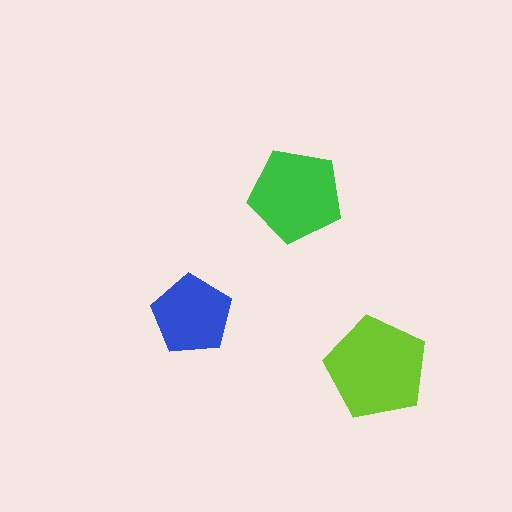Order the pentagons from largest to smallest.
the lime one, the green one, the blue one.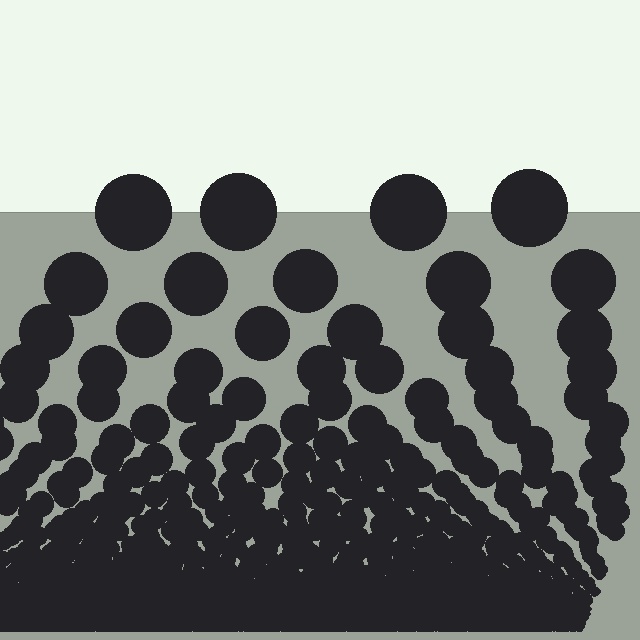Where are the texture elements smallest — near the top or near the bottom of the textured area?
Near the bottom.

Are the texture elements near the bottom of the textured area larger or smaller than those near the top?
Smaller. The gradient is inverted — elements near the bottom are smaller and denser.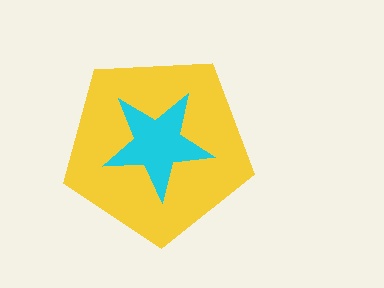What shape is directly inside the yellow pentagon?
The cyan star.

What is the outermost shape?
The yellow pentagon.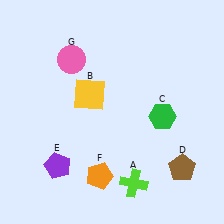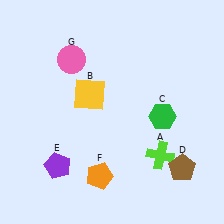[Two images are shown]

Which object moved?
The lime cross (A) moved up.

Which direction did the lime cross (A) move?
The lime cross (A) moved up.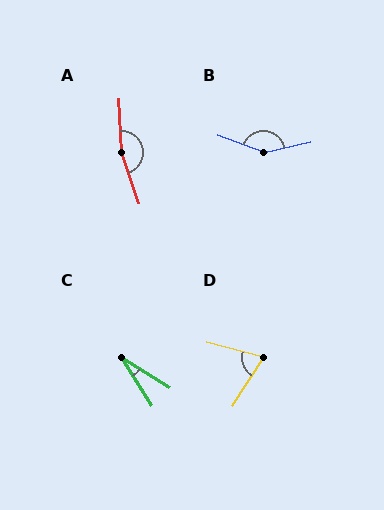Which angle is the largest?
A, at approximately 163 degrees.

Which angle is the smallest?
C, at approximately 25 degrees.